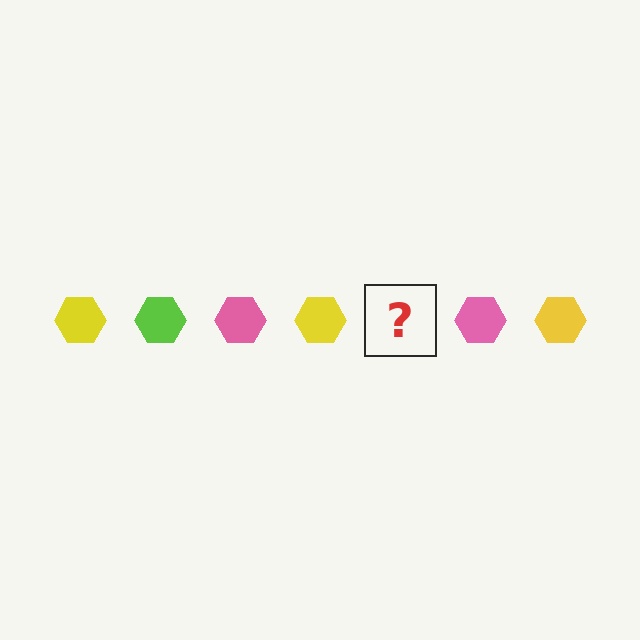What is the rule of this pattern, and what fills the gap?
The rule is that the pattern cycles through yellow, lime, pink hexagons. The gap should be filled with a lime hexagon.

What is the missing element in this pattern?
The missing element is a lime hexagon.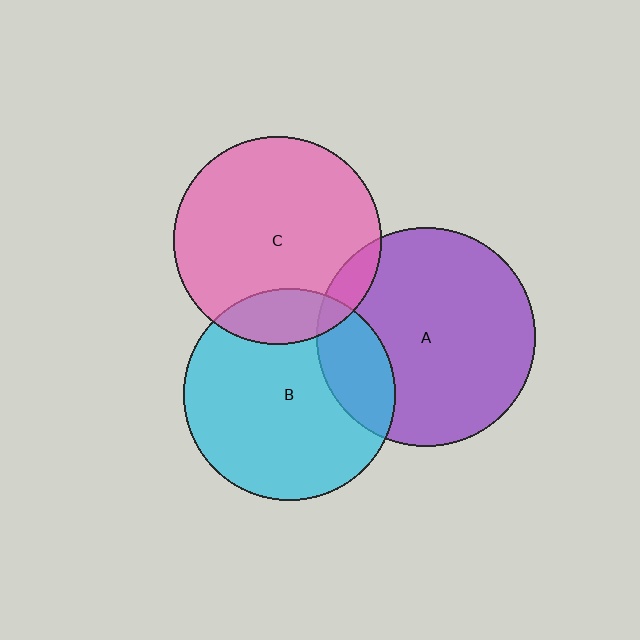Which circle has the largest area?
Circle A (purple).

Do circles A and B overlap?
Yes.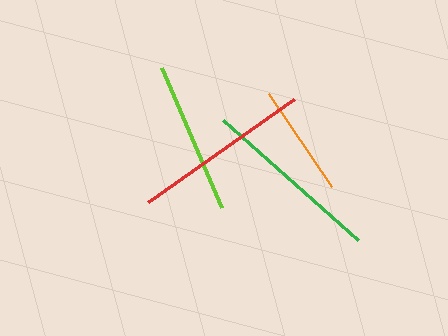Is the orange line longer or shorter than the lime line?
The lime line is longer than the orange line.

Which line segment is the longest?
The green line is the longest at approximately 181 pixels.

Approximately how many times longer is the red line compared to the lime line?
The red line is approximately 1.2 times the length of the lime line.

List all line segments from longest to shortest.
From longest to shortest: green, red, lime, orange.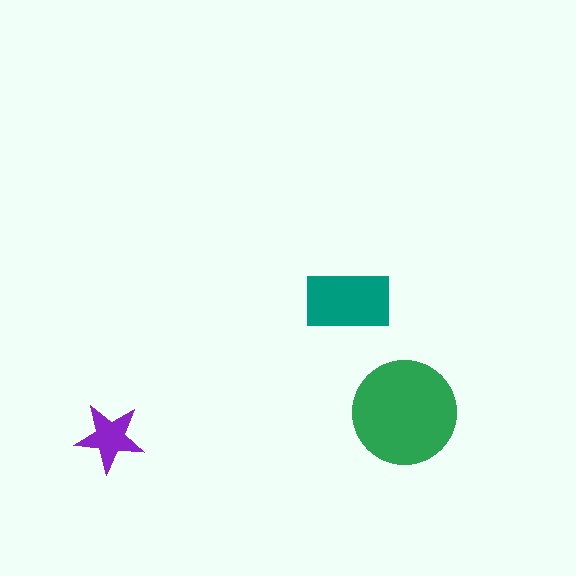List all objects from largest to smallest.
The green circle, the teal rectangle, the purple star.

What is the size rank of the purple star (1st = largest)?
3rd.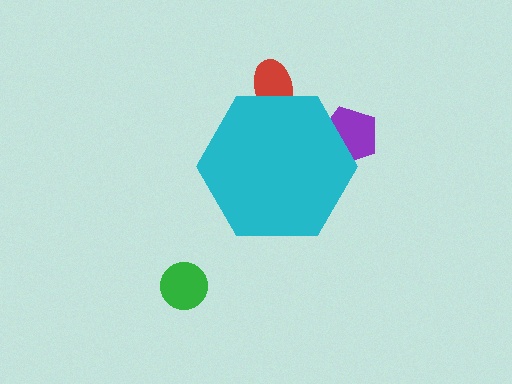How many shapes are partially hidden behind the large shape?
2 shapes are partially hidden.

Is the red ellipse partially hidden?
Yes, the red ellipse is partially hidden behind the cyan hexagon.